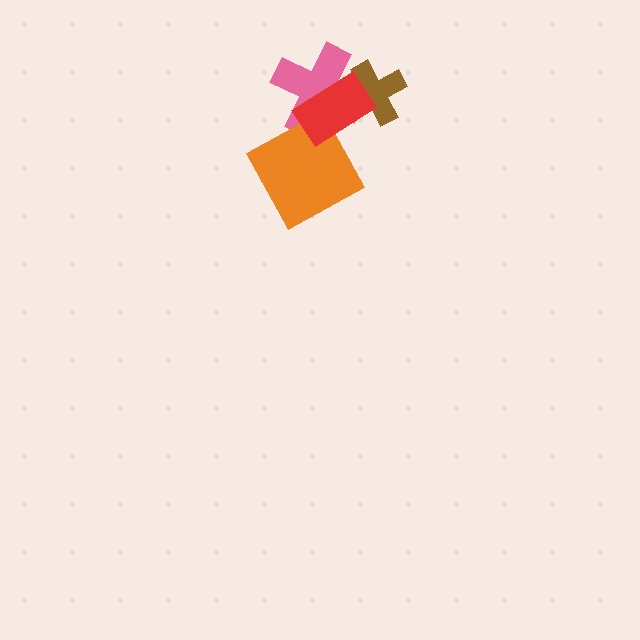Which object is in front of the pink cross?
The red rectangle is in front of the pink cross.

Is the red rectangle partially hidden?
No, no other shape covers it.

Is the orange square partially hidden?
Yes, it is partially covered by another shape.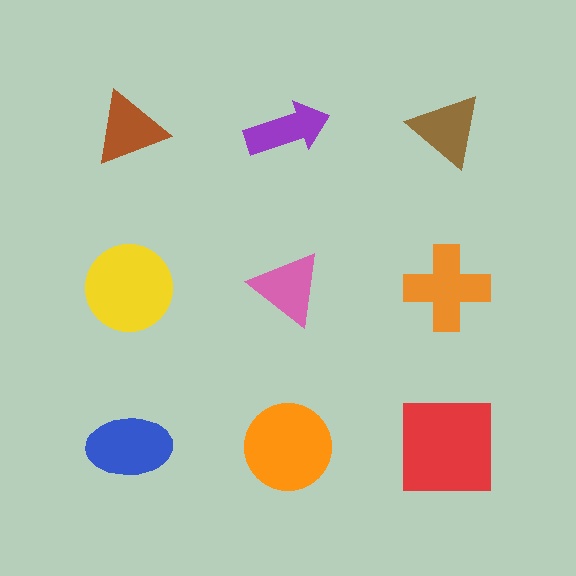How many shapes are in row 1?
3 shapes.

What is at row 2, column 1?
A yellow circle.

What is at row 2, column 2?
A pink triangle.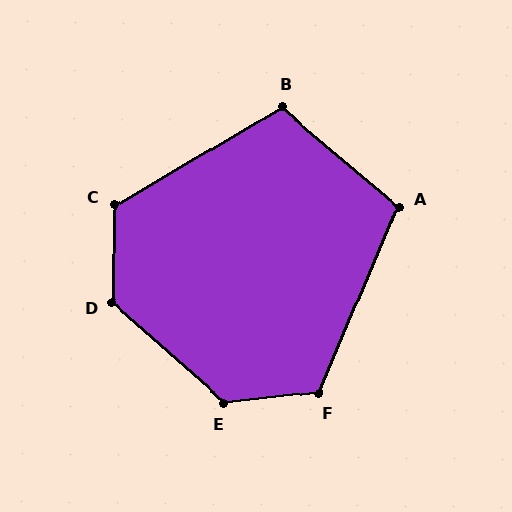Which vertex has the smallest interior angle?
A, at approximately 107 degrees.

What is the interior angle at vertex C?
Approximately 121 degrees (obtuse).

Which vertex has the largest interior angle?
E, at approximately 132 degrees.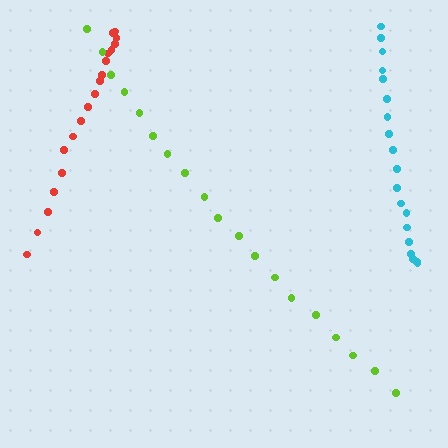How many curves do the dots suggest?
There are 3 distinct paths.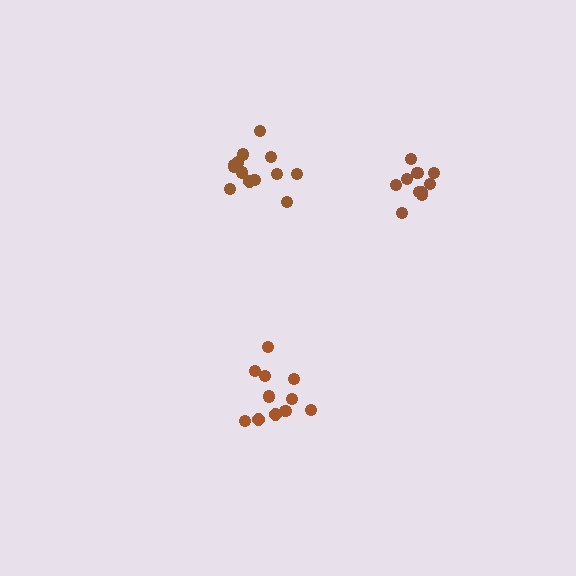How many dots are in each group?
Group 1: 11 dots, Group 2: 10 dots, Group 3: 13 dots (34 total).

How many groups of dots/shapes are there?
There are 3 groups.